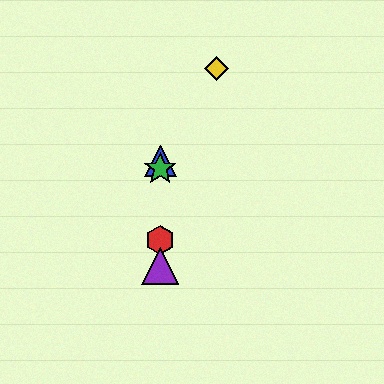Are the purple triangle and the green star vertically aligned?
Yes, both are at x≈160.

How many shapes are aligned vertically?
4 shapes (the red hexagon, the blue triangle, the green star, the purple triangle) are aligned vertically.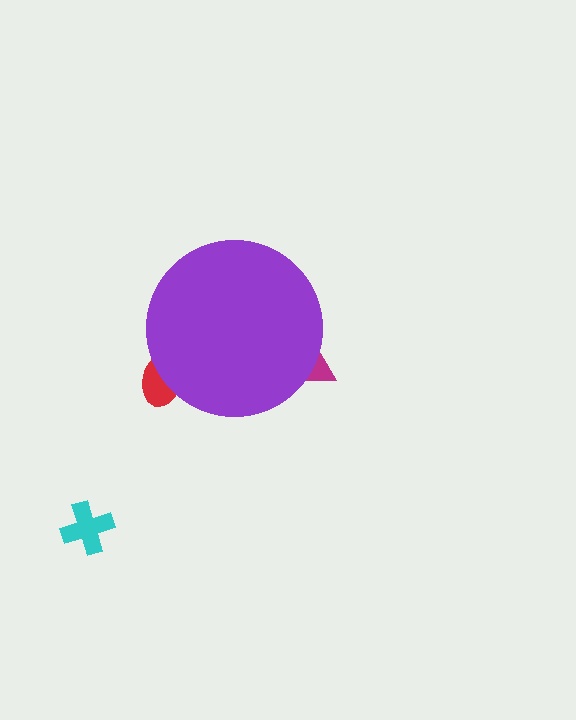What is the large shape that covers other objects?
A purple circle.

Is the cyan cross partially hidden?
No, the cyan cross is fully visible.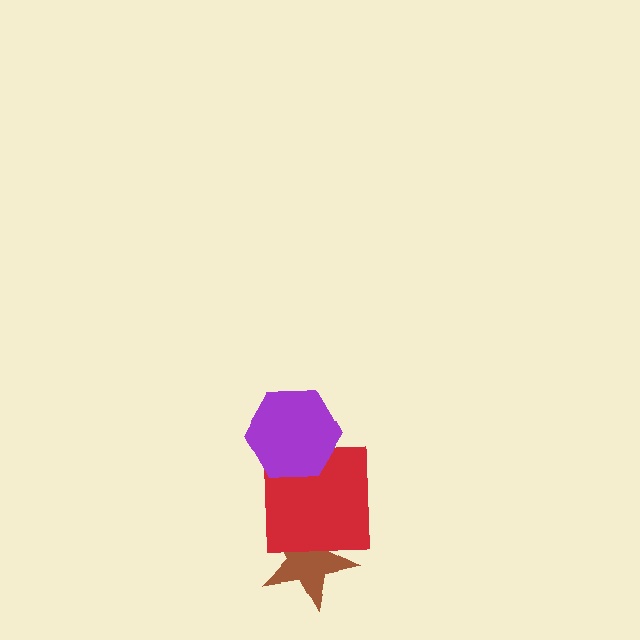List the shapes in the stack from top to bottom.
From top to bottom: the purple hexagon, the red square, the brown star.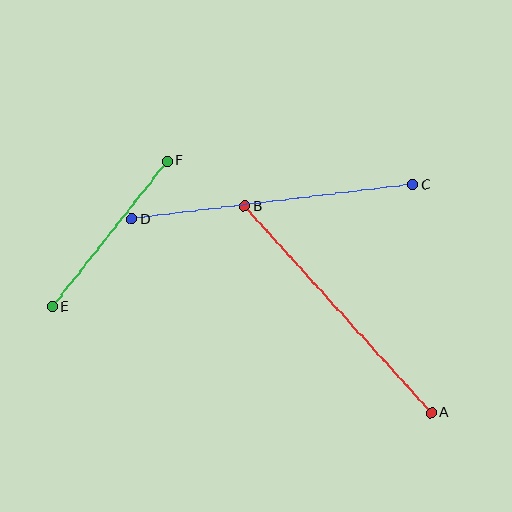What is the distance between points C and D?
The distance is approximately 283 pixels.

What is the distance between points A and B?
The distance is approximately 279 pixels.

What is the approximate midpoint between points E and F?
The midpoint is at approximately (110, 234) pixels.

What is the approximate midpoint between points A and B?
The midpoint is at approximately (338, 310) pixels.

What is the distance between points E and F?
The distance is approximately 185 pixels.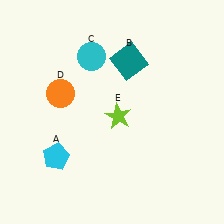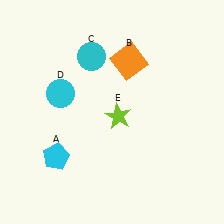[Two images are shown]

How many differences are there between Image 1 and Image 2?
There are 2 differences between the two images.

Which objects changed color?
B changed from teal to orange. D changed from orange to cyan.